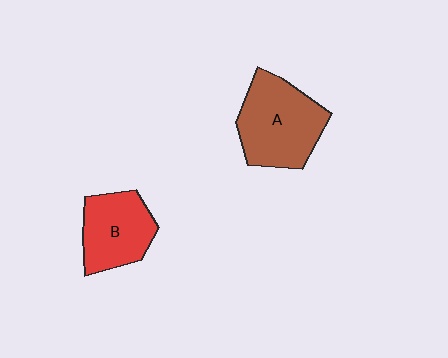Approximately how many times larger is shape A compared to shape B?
Approximately 1.3 times.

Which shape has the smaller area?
Shape B (red).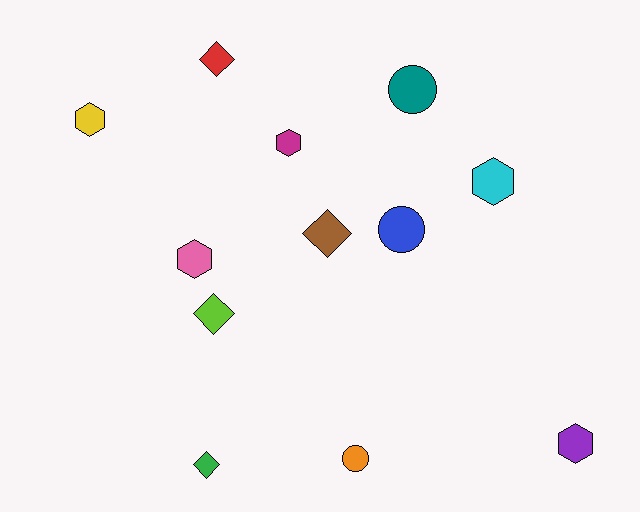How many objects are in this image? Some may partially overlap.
There are 12 objects.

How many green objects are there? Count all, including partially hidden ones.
There is 1 green object.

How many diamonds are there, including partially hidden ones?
There are 4 diamonds.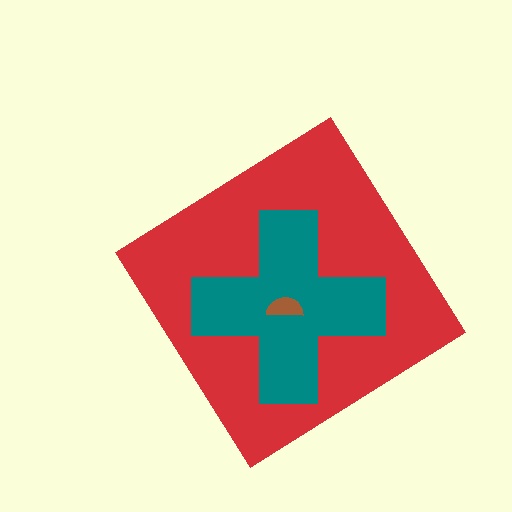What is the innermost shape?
The brown semicircle.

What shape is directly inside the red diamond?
The teal cross.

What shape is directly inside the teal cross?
The brown semicircle.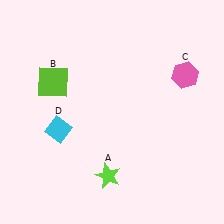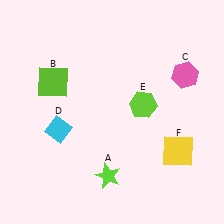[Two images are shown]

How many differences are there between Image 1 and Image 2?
There are 2 differences between the two images.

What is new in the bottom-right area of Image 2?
A yellow square (F) was added in the bottom-right area of Image 2.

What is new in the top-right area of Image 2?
A lime hexagon (E) was added in the top-right area of Image 2.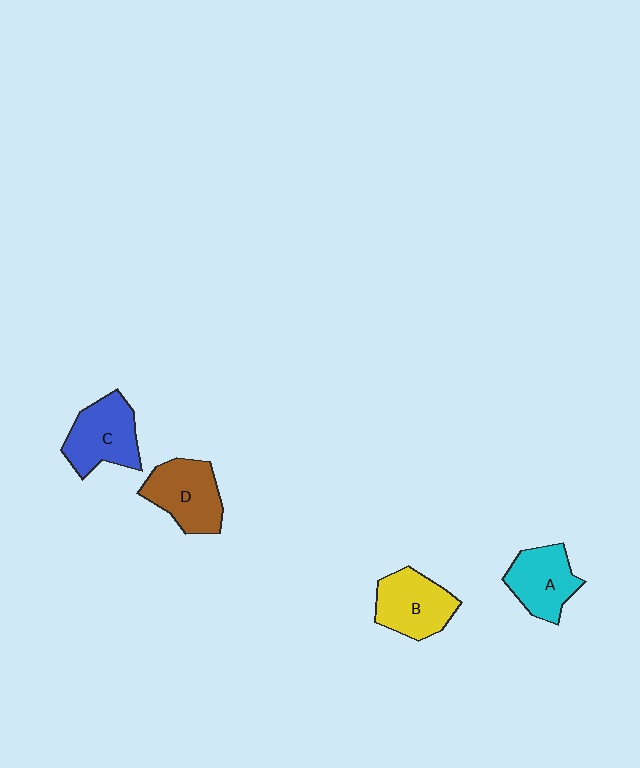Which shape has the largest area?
Shape C (blue).